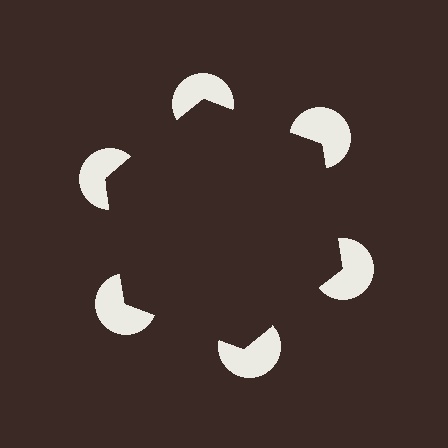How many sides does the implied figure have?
6 sides.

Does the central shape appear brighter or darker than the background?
It typically appears slightly darker than the background, even though no actual brightness change is drawn.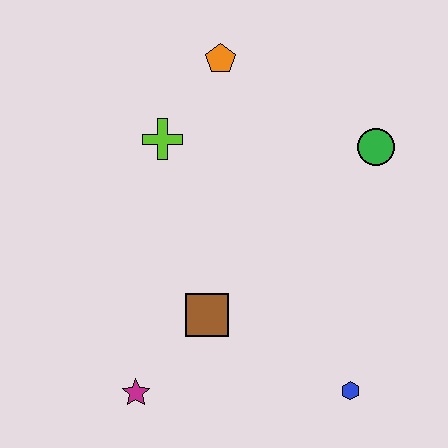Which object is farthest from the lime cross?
The blue hexagon is farthest from the lime cross.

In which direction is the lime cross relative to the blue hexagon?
The lime cross is above the blue hexagon.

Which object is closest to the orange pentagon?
The lime cross is closest to the orange pentagon.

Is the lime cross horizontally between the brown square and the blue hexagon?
No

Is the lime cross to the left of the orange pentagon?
Yes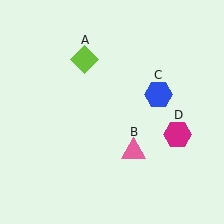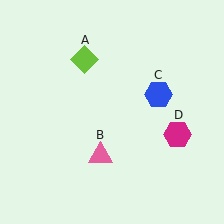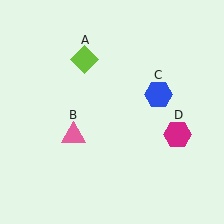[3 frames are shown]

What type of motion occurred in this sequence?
The pink triangle (object B) rotated clockwise around the center of the scene.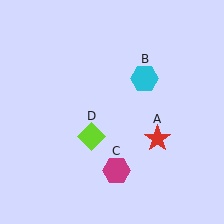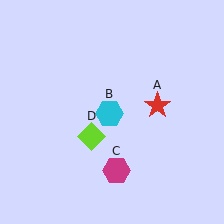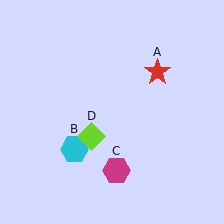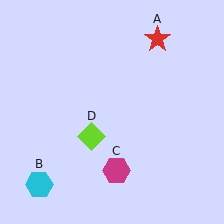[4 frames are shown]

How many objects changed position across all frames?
2 objects changed position: red star (object A), cyan hexagon (object B).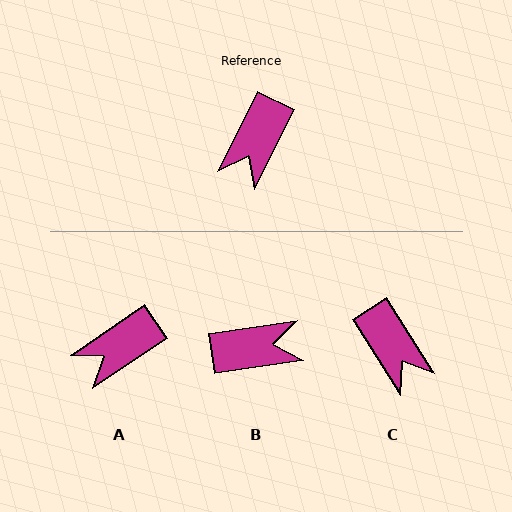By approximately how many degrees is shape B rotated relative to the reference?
Approximately 125 degrees counter-clockwise.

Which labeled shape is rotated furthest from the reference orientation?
B, about 125 degrees away.